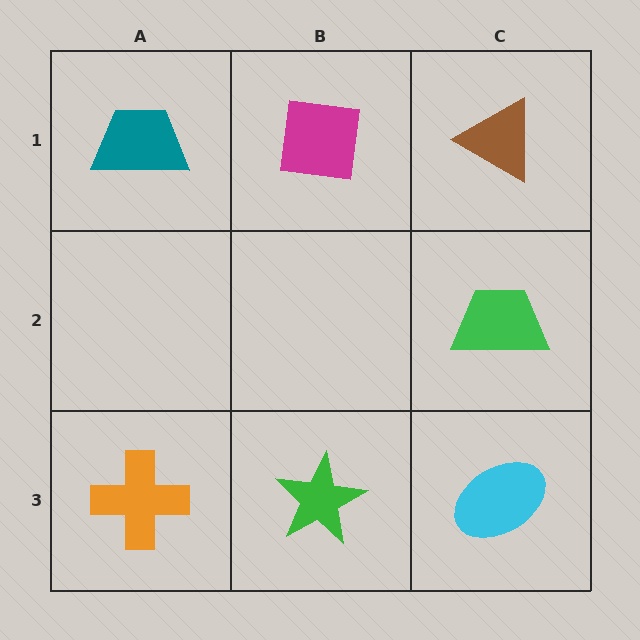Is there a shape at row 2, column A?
No, that cell is empty.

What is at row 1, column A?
A teal trapezoid.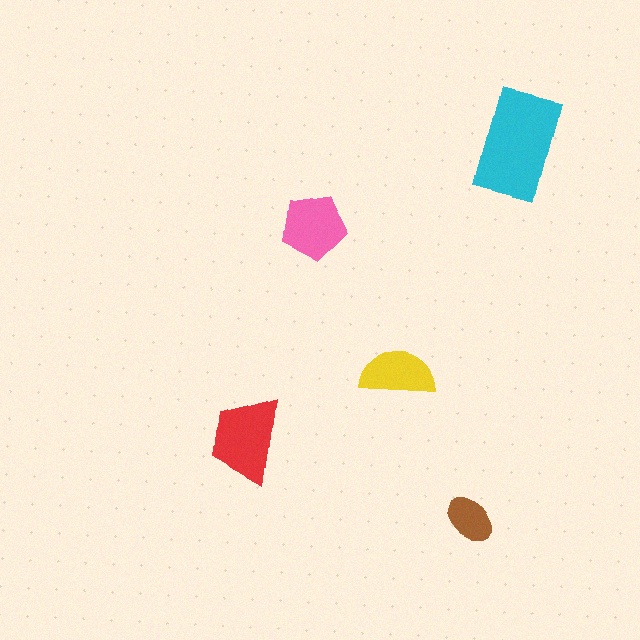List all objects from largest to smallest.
The cyan rectangle, the red trapezoid, the pink pentagon, the yellow semicircle, the brown ellipse.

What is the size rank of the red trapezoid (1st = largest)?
2nd.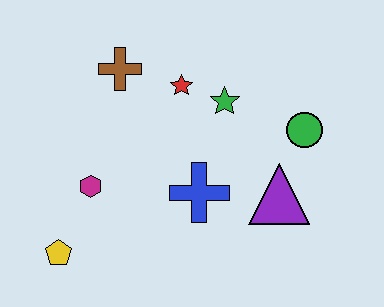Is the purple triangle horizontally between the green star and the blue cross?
No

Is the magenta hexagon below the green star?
Yes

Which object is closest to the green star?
The red star is closest to the green star.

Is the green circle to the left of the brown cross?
No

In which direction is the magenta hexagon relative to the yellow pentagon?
The magenta hexagon is above the yellow pentagon.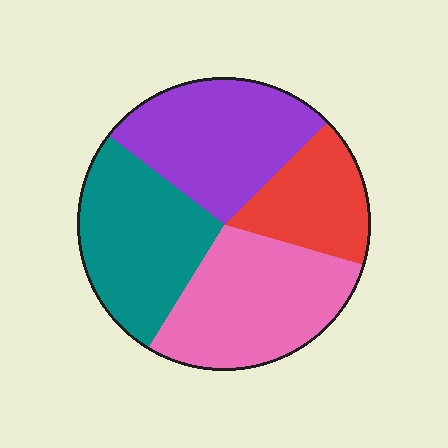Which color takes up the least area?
Red, at roughly 15%.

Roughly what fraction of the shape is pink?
Pink covers about 30% of the shape.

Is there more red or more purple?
Purple.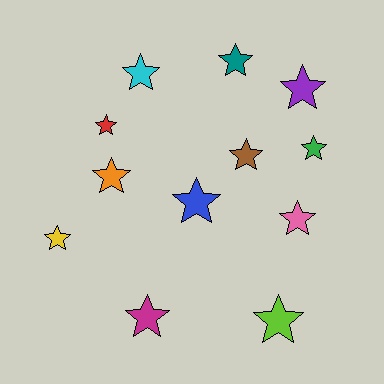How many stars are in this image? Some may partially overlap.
There are 12 stars.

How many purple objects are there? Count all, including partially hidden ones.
There is 1 purple object.